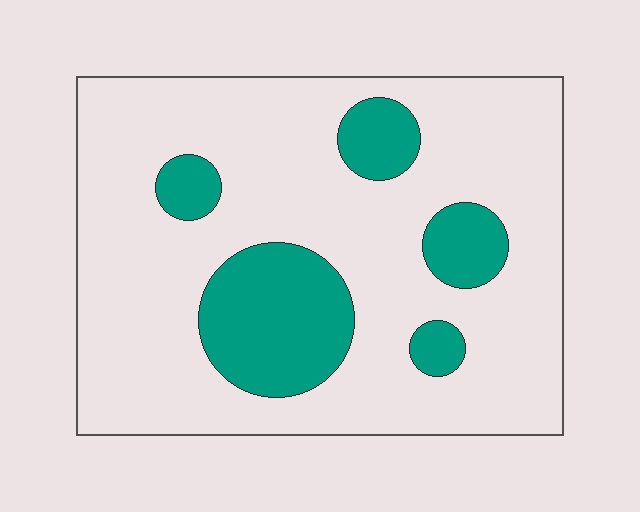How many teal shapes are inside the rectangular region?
5.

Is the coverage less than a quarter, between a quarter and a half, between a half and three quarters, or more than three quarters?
Less than a quarter.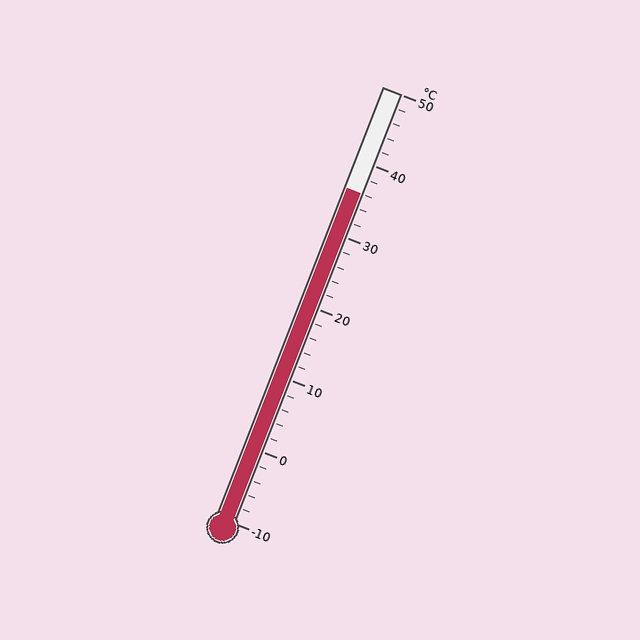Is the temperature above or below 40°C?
The temperature is below 40°C.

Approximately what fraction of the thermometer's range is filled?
The thermometer is filled to approximately 75% of its range.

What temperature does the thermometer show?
The thermometer shows approximately 36°C.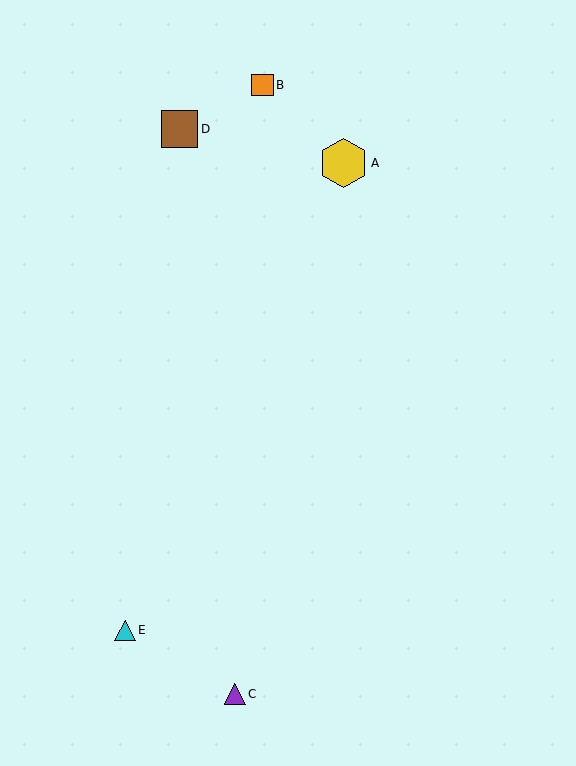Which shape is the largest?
The yellow hexagon (labeled A) is the largest.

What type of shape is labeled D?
Shape D is a brown square.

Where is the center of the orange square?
The center of the orange square is at (262, 85).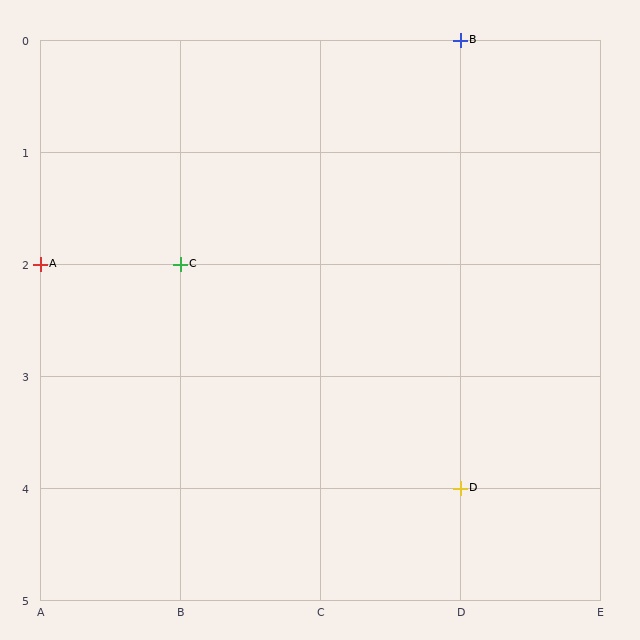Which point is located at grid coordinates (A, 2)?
Point A is at (A, 2).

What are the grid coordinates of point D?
Point D is at grid coordinates (D, 4).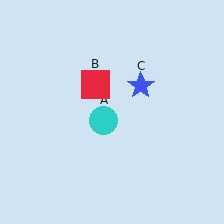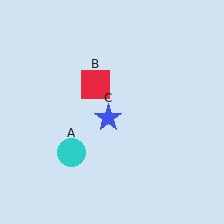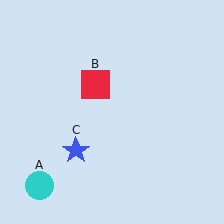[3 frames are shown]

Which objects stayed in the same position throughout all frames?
Red square (object B) remained stationary.